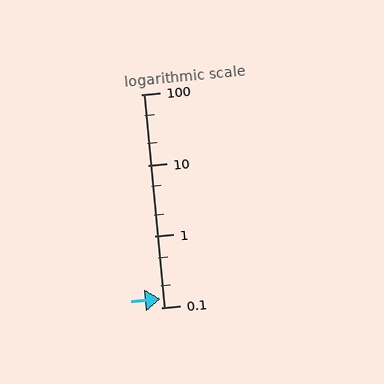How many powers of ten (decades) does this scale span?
The scale spans 3 decades, from 0.1 to 100.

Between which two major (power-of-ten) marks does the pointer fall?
The pointer is between 0.1 and 1.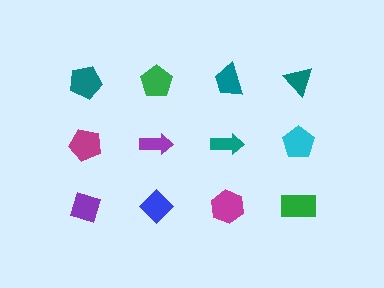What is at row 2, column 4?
A cyan pentagon.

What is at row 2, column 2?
A purple arrow.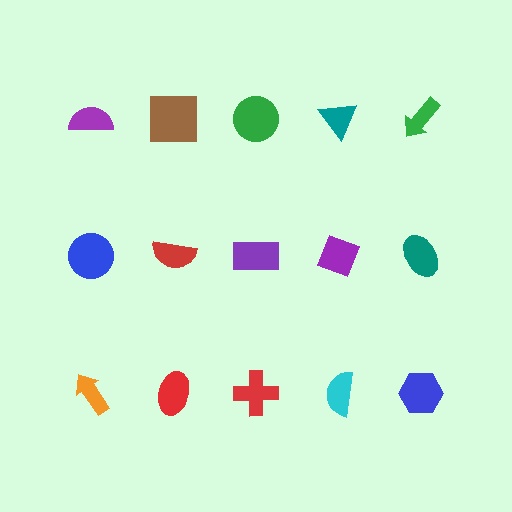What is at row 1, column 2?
A brown square.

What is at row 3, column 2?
A red ellipse.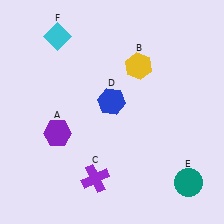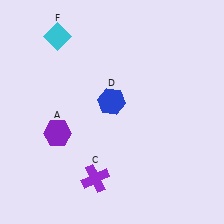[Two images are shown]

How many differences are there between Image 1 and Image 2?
There are 2 differences between the two images.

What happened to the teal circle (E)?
The teal circle (E) was removed in Image 2. It was in the bottom-right area of Image 1.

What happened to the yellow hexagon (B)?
The yellow hexagon (B) was removed in Image 2. It was in the top-right area of Image 1.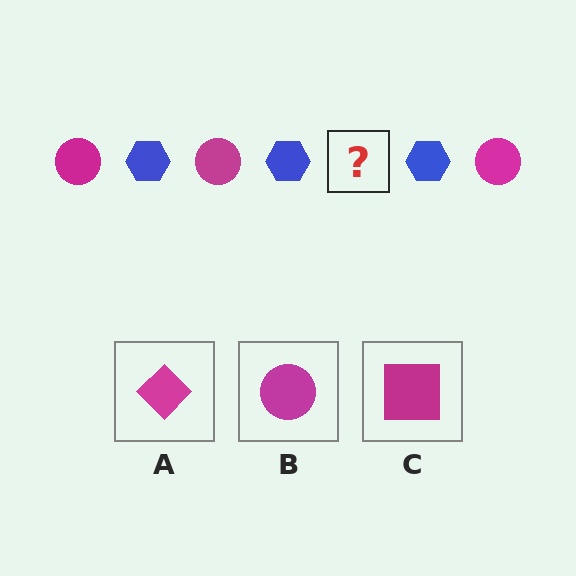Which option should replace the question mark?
Option B.